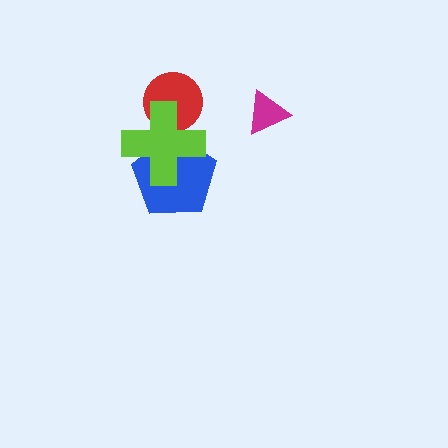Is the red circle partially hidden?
Yes, it is partially covered by another shape.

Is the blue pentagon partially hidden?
Yes, it is partially covered by another shape.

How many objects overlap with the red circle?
1 object overlaps with the red circle.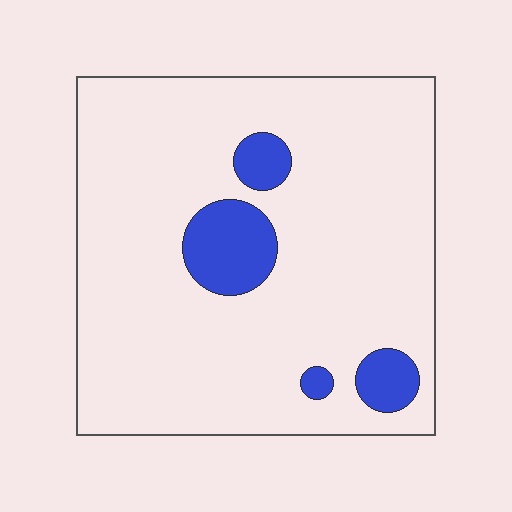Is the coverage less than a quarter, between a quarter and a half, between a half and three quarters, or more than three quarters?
Less than a quarter.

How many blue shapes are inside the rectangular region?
4.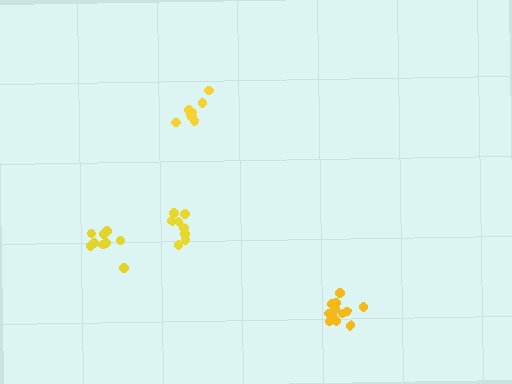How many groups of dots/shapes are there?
There are 4 groups.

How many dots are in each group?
Group 1: 8 dots, Group 2: 12 dots, Group 3: 9 dots, Group 4: 8 dots (37 total).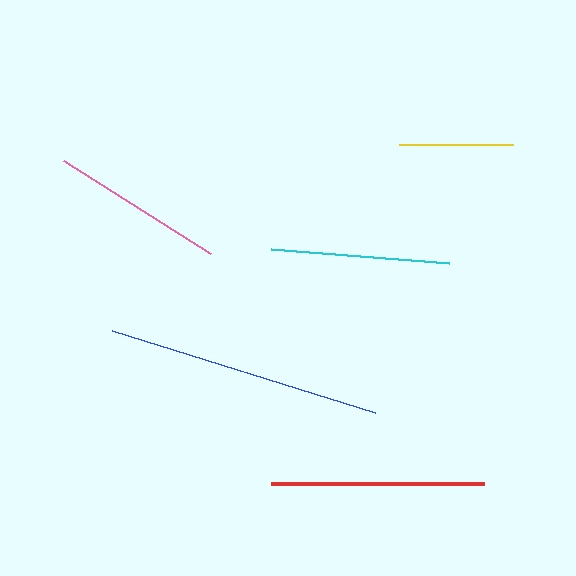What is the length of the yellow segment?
The yellow segment is approximately 114 pixels long.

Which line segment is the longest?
The blue line is the longest at approximately 276 pixels.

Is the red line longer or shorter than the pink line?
The red line is longer than the pink line.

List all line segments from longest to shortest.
From longest to shortest: blue, red, cyan, pink, yellow.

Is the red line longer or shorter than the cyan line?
The red line is longer than the cyan line.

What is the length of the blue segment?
The blue segment is approximately 276 pixels long.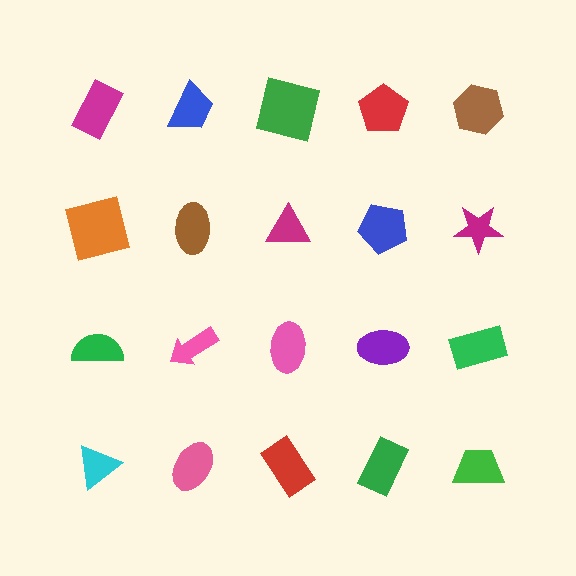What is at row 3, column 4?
A purple ellipse.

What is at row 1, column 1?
A magenta rectangle.